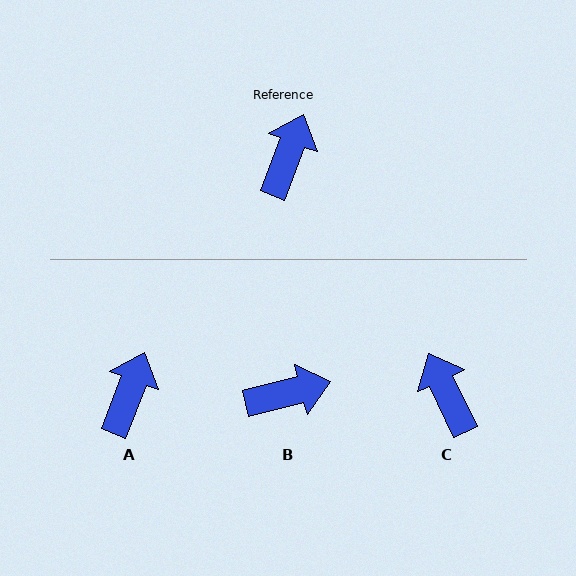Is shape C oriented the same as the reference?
No, it is off by about 46 degrees.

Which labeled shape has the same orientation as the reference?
A.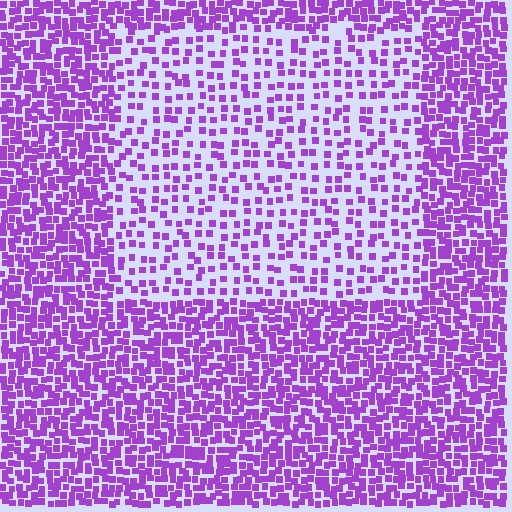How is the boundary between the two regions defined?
The boundary is defined by a change in element density (approximately 2.2x ratio). All elements are the same color, size, and shape.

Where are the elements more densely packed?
The elements are more densely packed outside the rectangle boundary.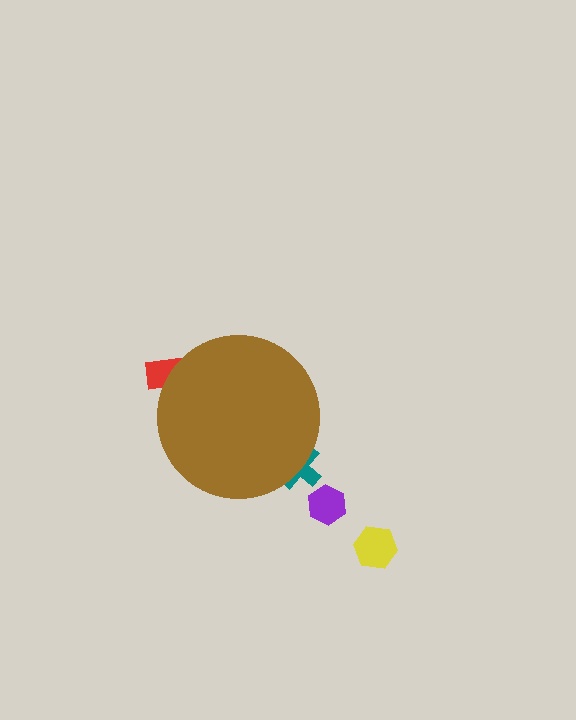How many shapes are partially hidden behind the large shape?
2 shapes are partially hidden.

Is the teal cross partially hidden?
Yes, the teal cross is partially hidden behind the brown circle.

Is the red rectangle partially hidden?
Yes, the red rectangle is partially hidden behind the brown circle.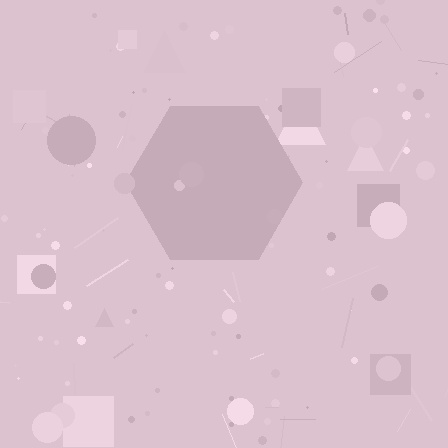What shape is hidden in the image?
A hexagon is hidden in the image.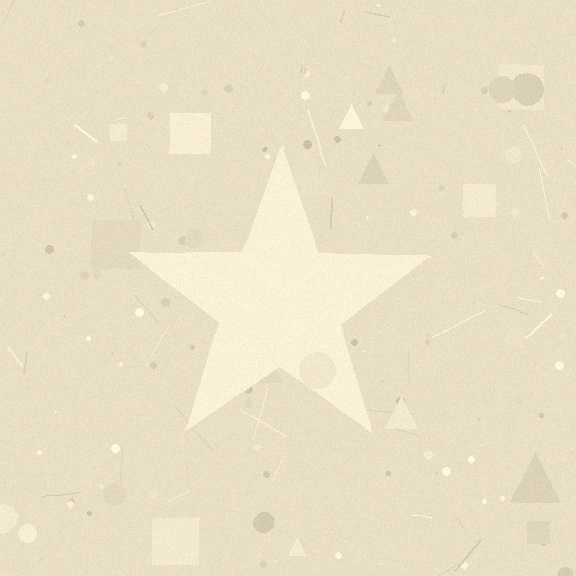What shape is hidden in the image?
A star is hidden in the image.